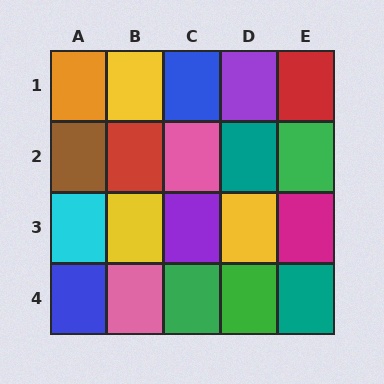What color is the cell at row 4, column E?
Teal.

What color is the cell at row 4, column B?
Pink.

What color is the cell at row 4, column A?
Blue.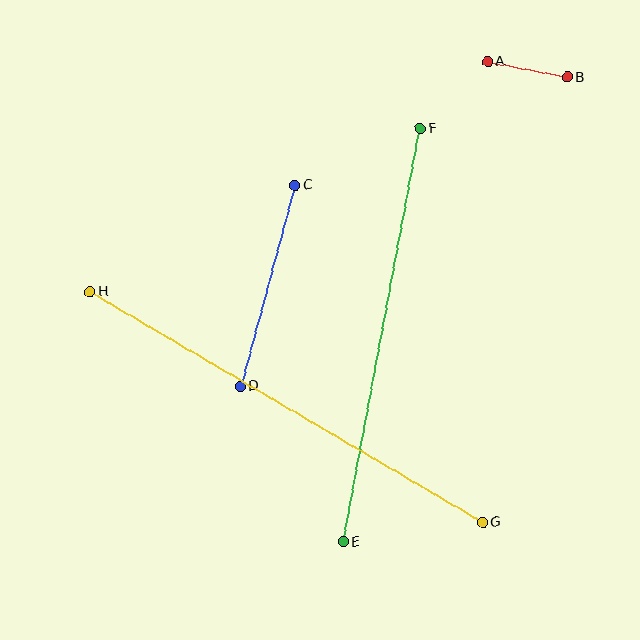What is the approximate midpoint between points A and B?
The midpoint is at approximately (528, 69) pixels.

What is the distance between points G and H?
The distance is approximately 455 pixels.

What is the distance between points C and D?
The distance is approximately 208 pixels.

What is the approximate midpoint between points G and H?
The midpoint is at approximately (286, 407) pixels.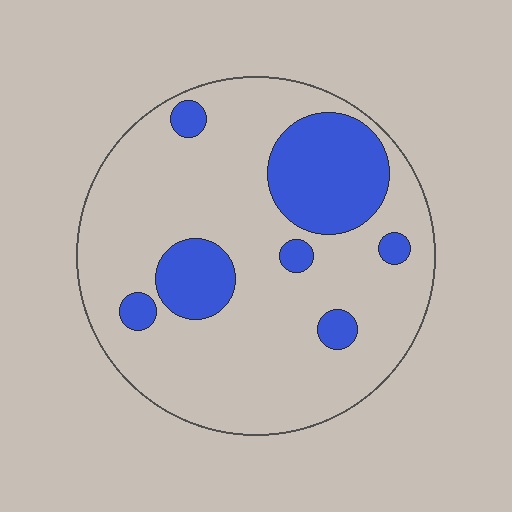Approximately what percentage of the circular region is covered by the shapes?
Approximately 20%.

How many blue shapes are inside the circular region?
7.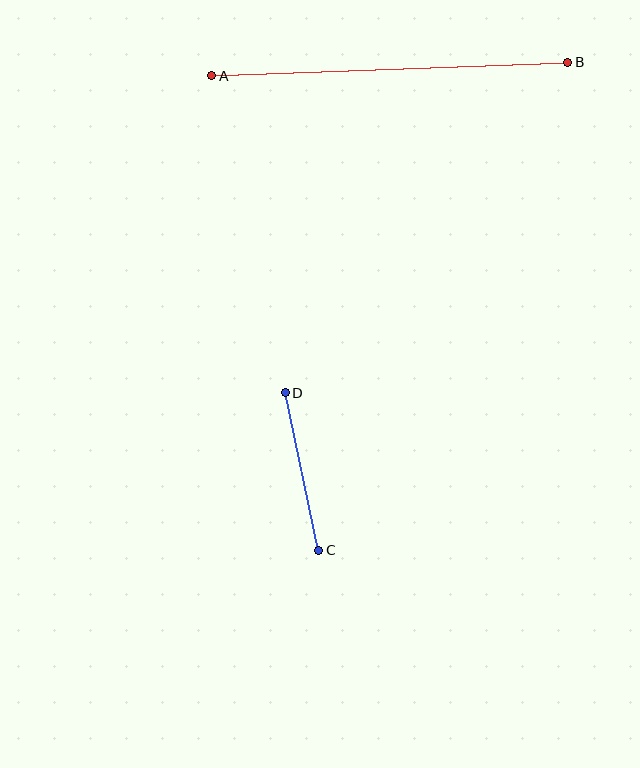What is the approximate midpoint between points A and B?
The midpoint is at approximately (390, 69) pixels.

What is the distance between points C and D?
The distance is approximately 161 pixels.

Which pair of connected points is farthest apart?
Points A and B are farthest apart.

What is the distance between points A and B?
The distance is approximately 357 pixels.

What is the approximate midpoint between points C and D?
The midpoint is at approximately (302, 471) pixels.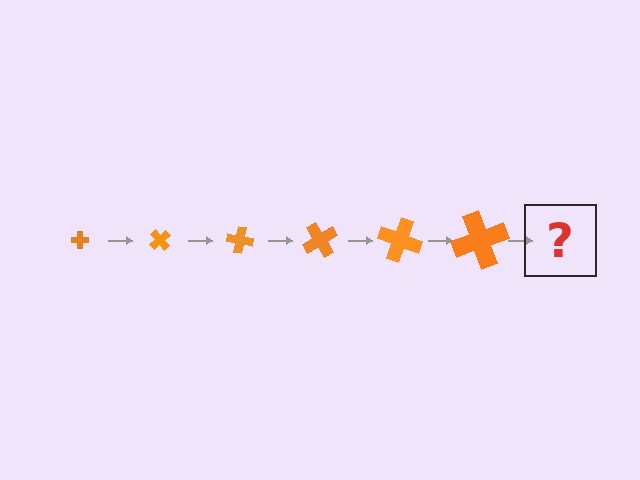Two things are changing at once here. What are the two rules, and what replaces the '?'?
The two rules are that the cross grows larger each step and it rotates 50 degrees each step. The '?' should be a cross, larger than the previous one and rotated 300 degrees from the start.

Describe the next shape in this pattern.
It should be a cross, larger than the previous one and rotated 300 degrees from the start.